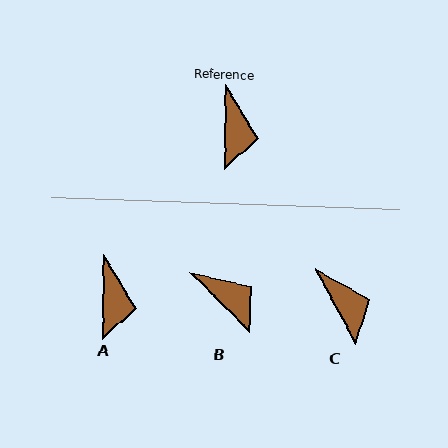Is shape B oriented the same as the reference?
No, it is off by about 45 degrees.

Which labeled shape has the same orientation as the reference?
A.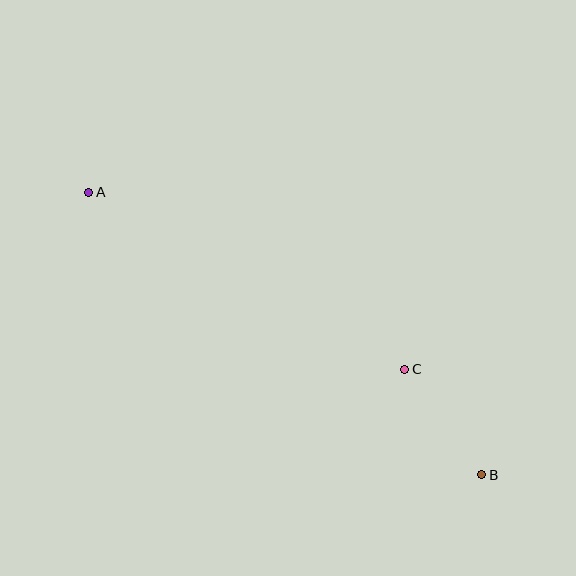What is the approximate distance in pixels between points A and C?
The distance between A and C is approximately 363 pixels.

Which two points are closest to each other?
Points B and C are closest to each other.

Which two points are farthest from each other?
Points A and B are farthest from each other.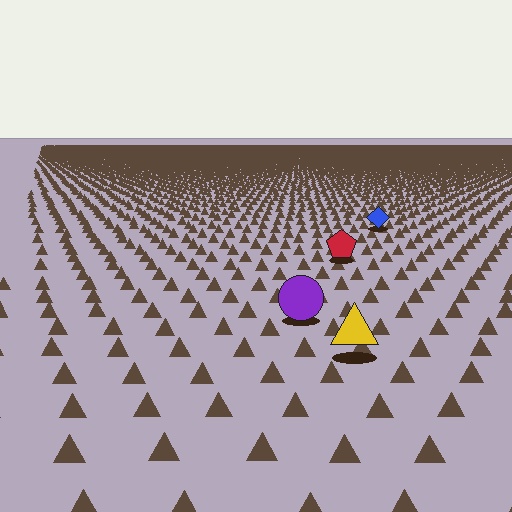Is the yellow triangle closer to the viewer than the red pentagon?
Yes. The yellow triangle is closer — you can tell from the texture gradient: the ground texture is coarser near it.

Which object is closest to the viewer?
The yellow triangle is closest. The texture marks near it are larger and more spread out.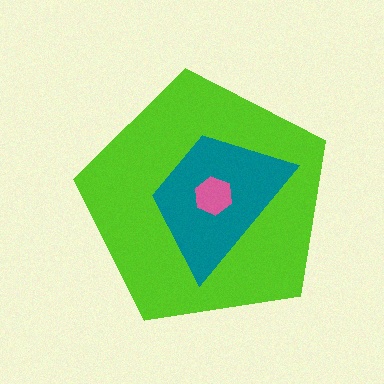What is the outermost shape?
The lime pentagon.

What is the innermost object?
The pink hexagon.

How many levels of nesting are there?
3.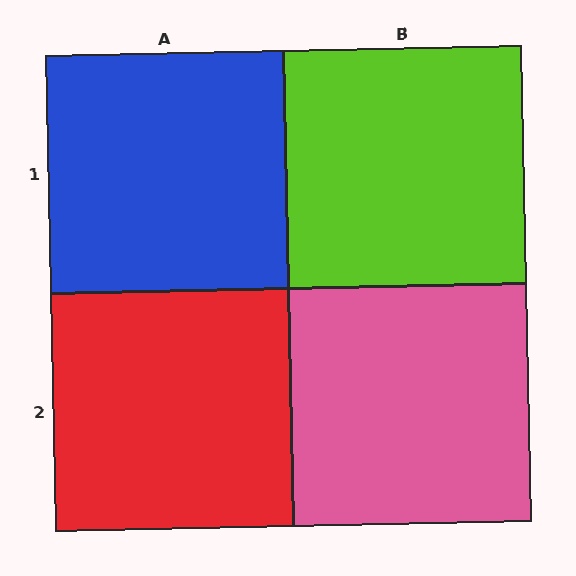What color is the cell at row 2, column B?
Pink.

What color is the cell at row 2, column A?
Red.